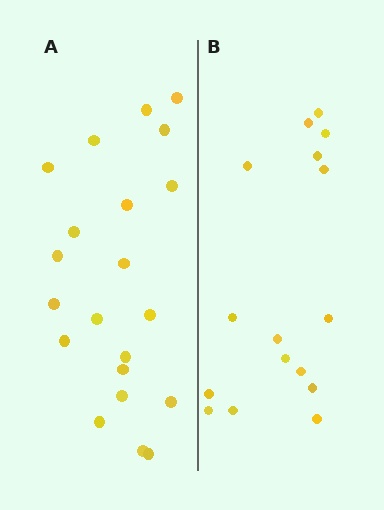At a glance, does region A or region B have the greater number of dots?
Region A (the left region) has more dots.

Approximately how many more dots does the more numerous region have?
Region A has about 5 more dots than region B.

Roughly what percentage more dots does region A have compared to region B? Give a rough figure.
About 30% more.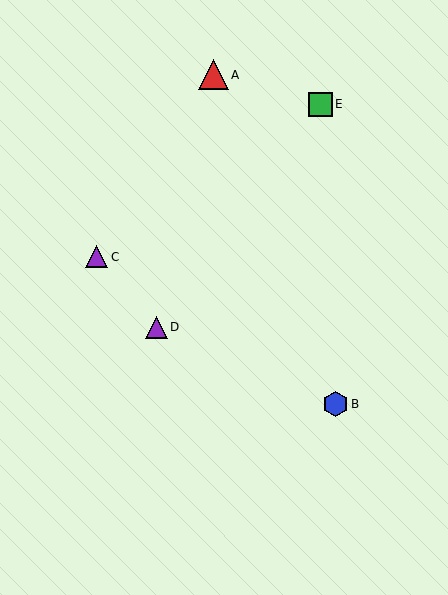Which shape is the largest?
The red triangle (labeled A) is the largest.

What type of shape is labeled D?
Shape D is a purple triangle.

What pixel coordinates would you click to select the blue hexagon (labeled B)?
Click at (335, 404) to select the blue hexagon B.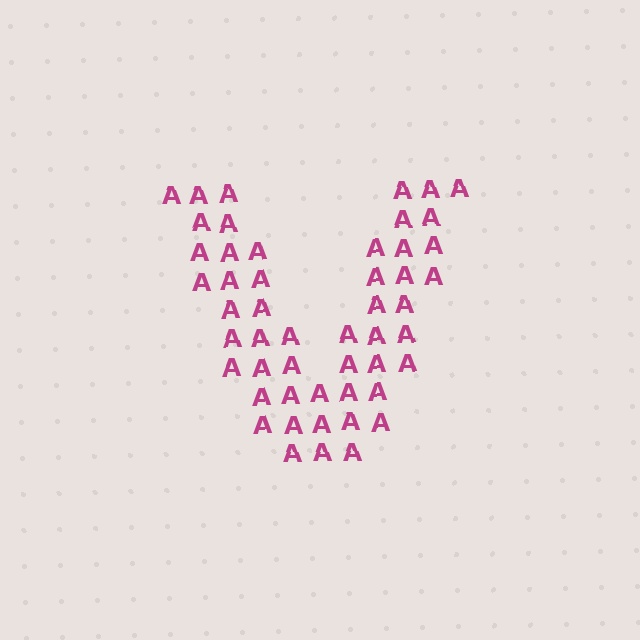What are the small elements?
The small elements are letter A's.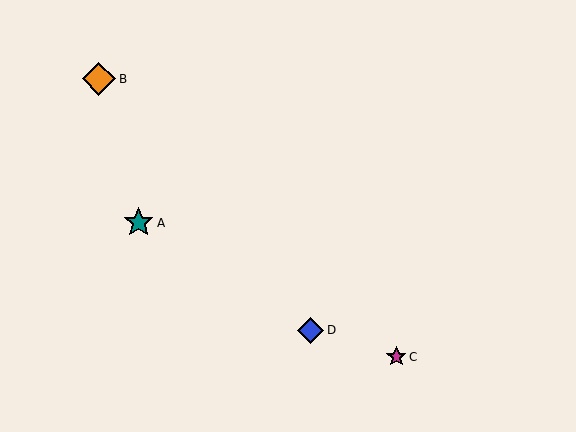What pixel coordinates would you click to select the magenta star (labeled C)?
Click at (396, 357) to select the magenta star C.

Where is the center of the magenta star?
The center of the magenta star is at (396, 357).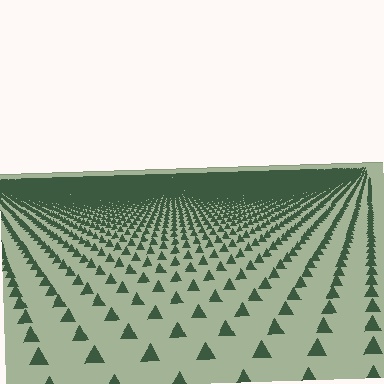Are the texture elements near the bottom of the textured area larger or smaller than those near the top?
Larger. Near the bottom, elements are closer to the viewer and appear at a bigger on-screen size.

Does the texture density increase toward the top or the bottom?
Density increases toward the top.